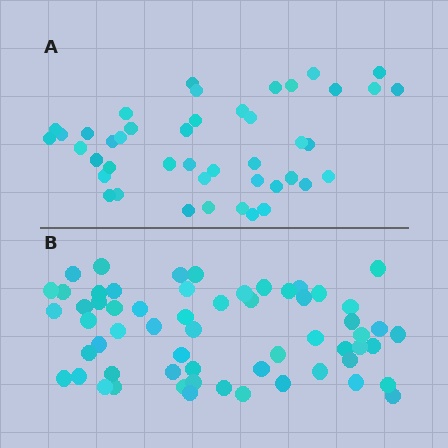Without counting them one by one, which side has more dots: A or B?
Region B (the bottom region) has more dots.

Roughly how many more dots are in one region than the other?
Region B has approximately 15 more dots than region A.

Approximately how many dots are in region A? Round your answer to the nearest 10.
About 40 dots. (The exact count is 44, which rounds to 40.)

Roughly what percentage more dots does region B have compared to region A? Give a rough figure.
About 35% more.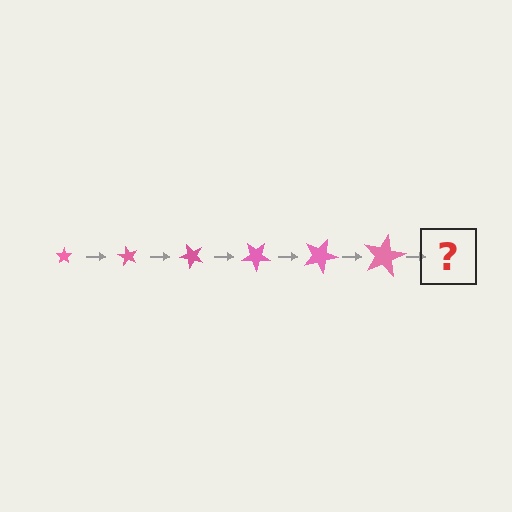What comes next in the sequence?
The next element should be a star, larger than the previous one and rotated 360 degrees from the start.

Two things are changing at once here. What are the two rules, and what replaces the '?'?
The two rules are that the star grows larger each step and it rotates 60 degrees each step. The '?' should be a star, larger than the previous one and rotated 360 degrees from the start.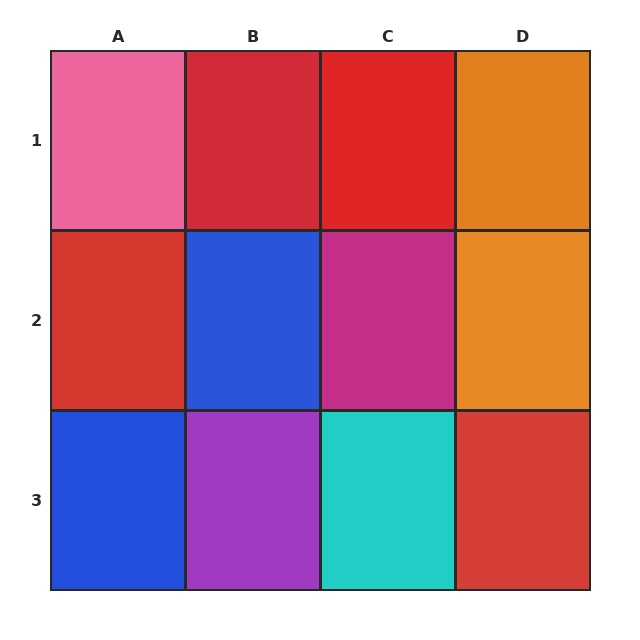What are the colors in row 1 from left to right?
Pink, red, red, orange.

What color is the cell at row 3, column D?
Red.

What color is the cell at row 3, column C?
Cyan.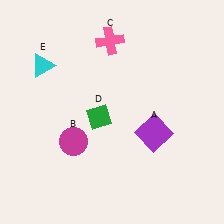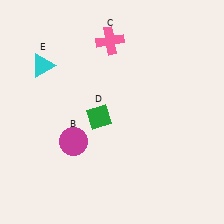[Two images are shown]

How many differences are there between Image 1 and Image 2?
There is 1 difference between the two images.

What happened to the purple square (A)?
The purple square (A) was removed in Image 2. It was in the bottom-right area of Image 1.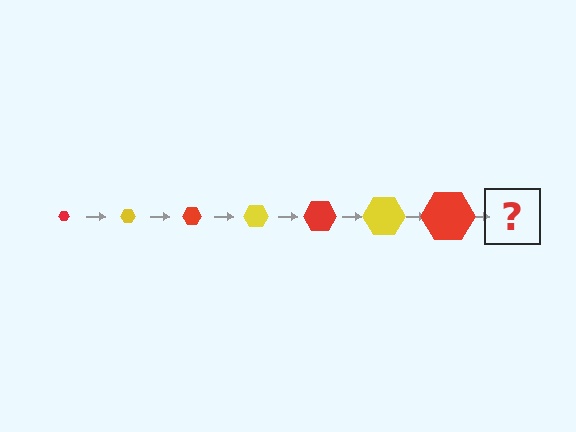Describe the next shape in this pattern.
It should be a yellow hexagon, larger than the previous one.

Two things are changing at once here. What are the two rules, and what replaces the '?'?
The two rules are that the hexagon grows larger each step and the color cycles through red and yellow. The '?' should be a yellow hexagon, larger than the previous one.